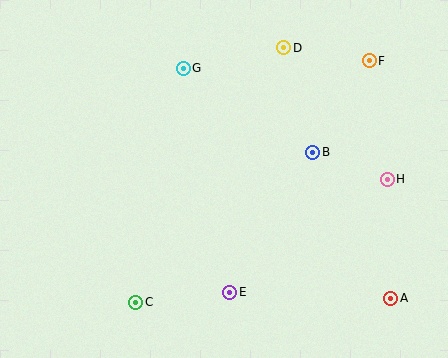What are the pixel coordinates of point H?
Point H is at (387, 179).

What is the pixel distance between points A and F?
The distance between A and F is 238 pixels.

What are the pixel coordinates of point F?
Point F is at (369, 61).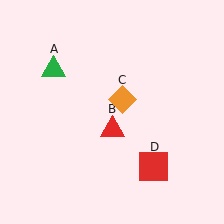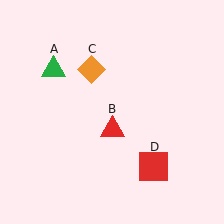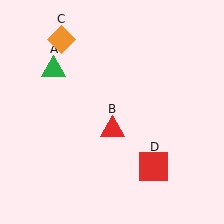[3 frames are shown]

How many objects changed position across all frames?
1 object changed position: orange diamond (object C).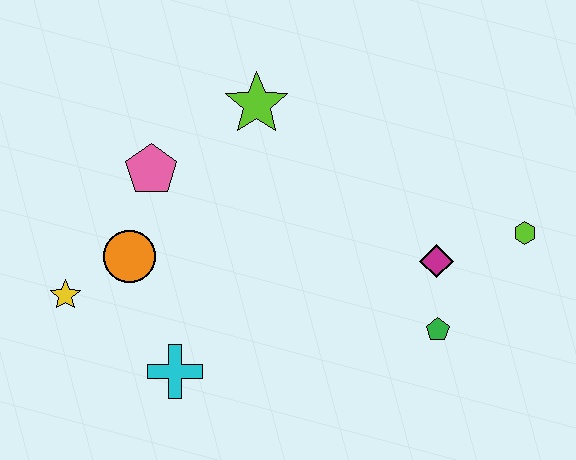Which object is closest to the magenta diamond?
The green pentagon is closest to the magenta diamond.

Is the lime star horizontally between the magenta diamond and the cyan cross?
Yes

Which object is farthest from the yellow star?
The lime hexagon is farthest from the yellow star.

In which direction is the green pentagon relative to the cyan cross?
The green pentagon is to the right of the cyan cross.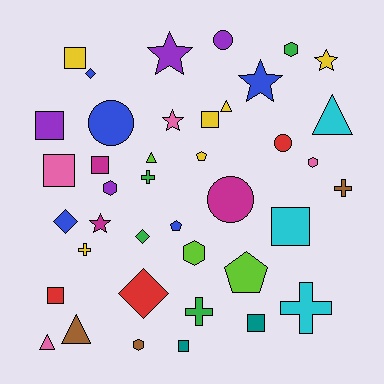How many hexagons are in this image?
There are 5 hexagons.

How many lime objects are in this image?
There are 3 lime objects.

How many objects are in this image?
There are 40 objects.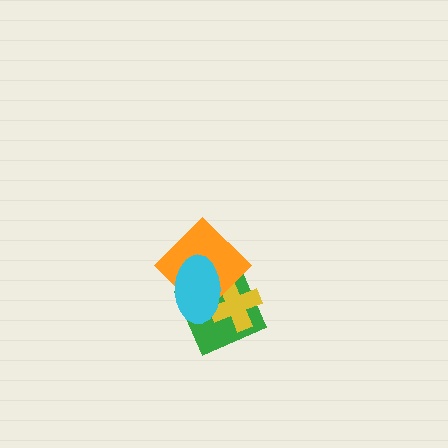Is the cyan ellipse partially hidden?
No, no other shape covers it.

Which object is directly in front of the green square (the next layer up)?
The yellow cross is directly in front of the green square.